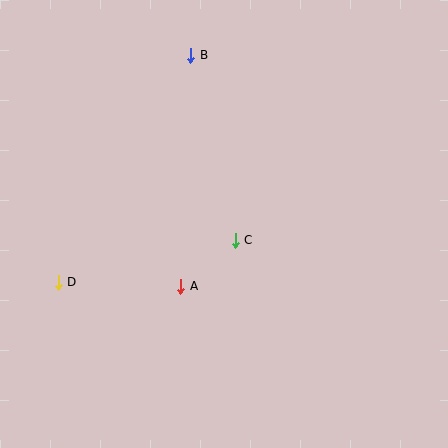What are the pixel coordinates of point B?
Point B is at (191, 55).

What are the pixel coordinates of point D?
Point D is at (58, 282).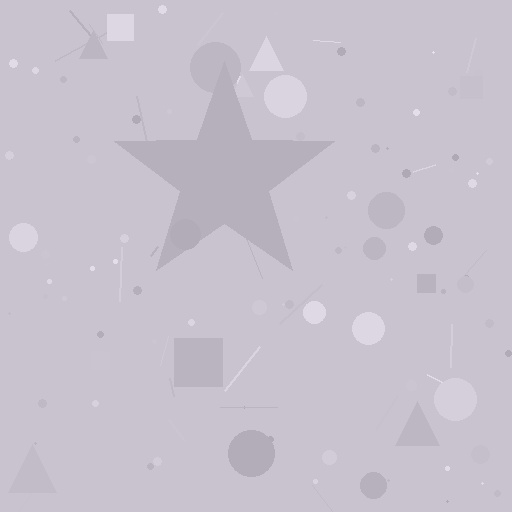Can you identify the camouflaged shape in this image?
The camouflaged shape is a star.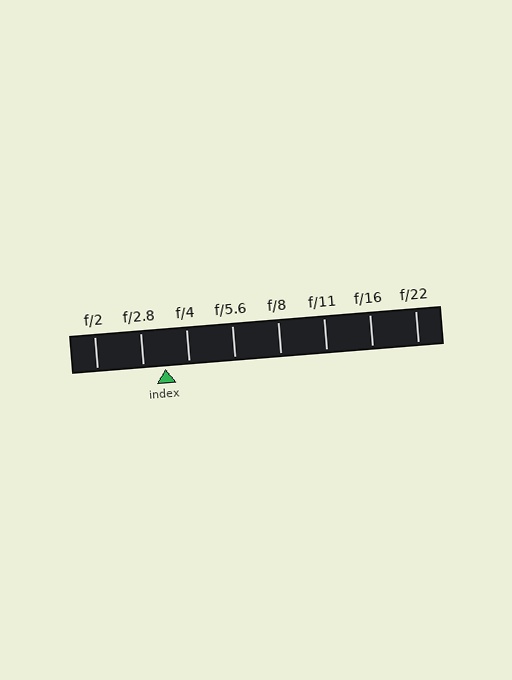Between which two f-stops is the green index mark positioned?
The index mark is between f/2.8 and f/4.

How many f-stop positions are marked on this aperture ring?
There are 8 f-stop positions marked.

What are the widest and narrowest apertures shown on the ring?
The widest aperture shown is f/2 and the narrowest is f/22.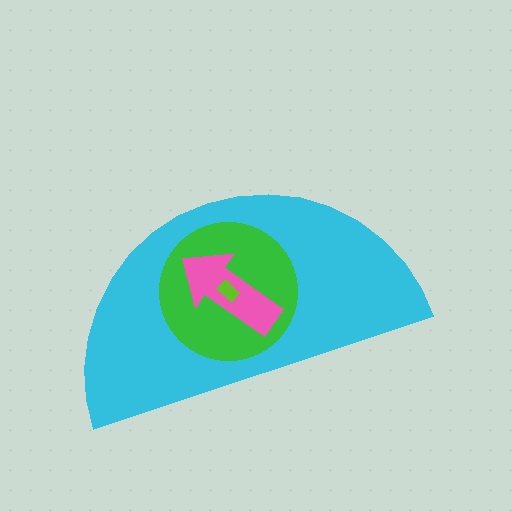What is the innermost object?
The lime rectangle.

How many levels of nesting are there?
4.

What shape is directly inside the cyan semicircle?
The green circle.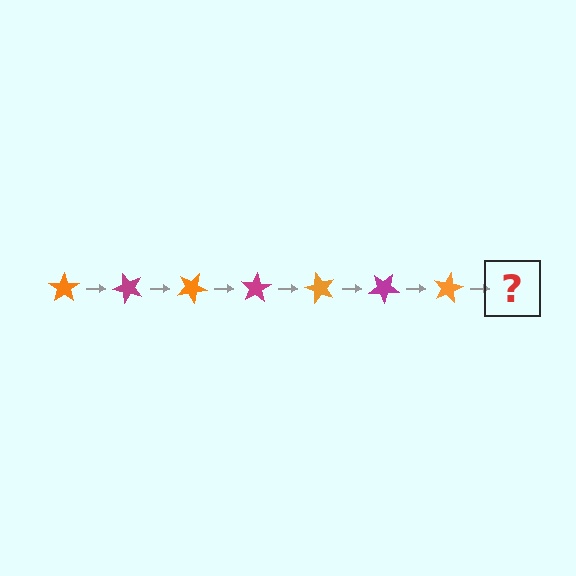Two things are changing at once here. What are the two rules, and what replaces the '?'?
The two rules are that it rotates 50 degrees each step and the color cycles through orange and magenta. The '?' should be a magenta star, rotated 350 degrees from the start.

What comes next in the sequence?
The next element should be a magenta star, rotated 350 degrees from the start.